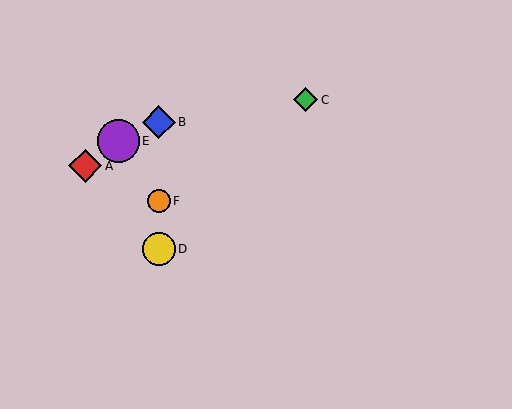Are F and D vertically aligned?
Yes, both are at x≈159.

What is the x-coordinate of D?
Object D is at x≈159.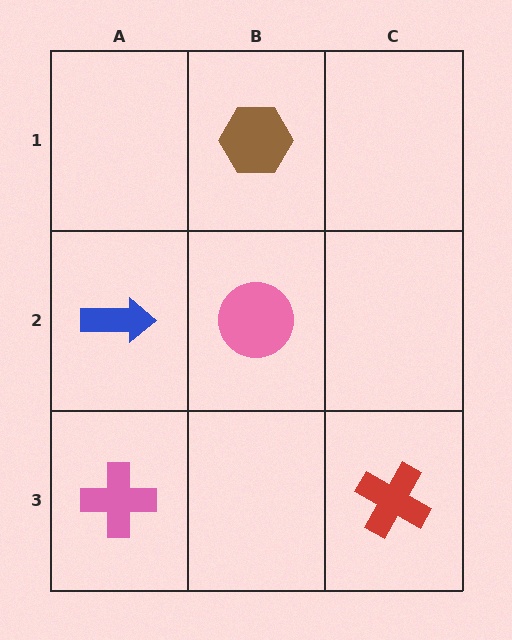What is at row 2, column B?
A pink circle.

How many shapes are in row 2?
2 shapes.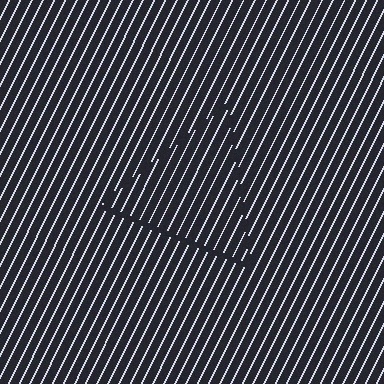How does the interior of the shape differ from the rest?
The interior of the shape contains the same grating, shifted by half a period — the contour is defined by the phase discontinuity where line-ends from the inner and outer gratings abut.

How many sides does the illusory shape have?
3 sides — the line-ends trace a triangle.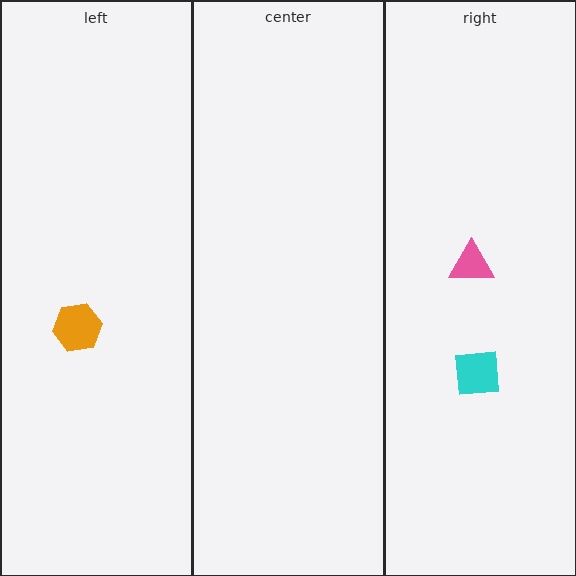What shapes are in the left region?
The orange hexagon.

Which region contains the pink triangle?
The right region.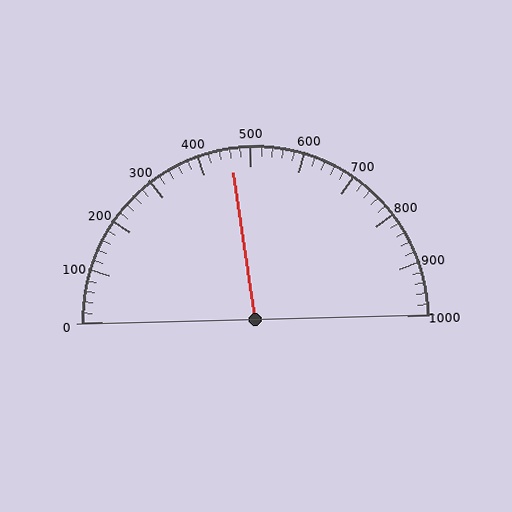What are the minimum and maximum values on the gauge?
The gauge ranges from 0 to 1000.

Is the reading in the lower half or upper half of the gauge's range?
The reading is in the lower half of the range (0 to 1000).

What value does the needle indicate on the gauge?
The needle indicates approximately 460.